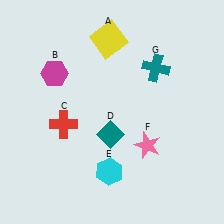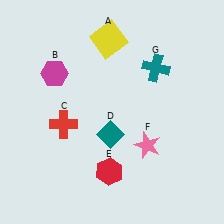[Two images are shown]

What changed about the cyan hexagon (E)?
In Image 1, E is cyan. In Image 2, it changed to red.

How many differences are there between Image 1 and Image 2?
There is 1 difference between the two images.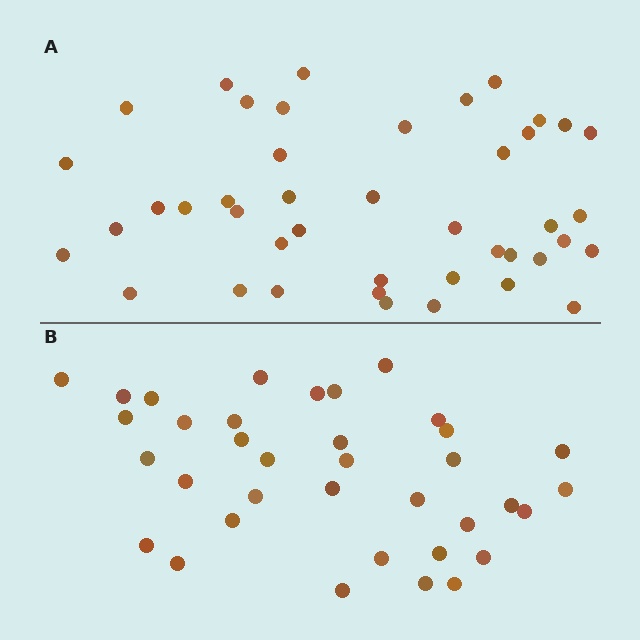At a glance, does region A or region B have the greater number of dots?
Region A (the top region) has more dots.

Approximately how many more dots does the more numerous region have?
Region A has roughly 8 or so more dots than region B.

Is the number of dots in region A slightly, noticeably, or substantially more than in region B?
Region A has only slightly more — the two regions are fairly close. The ratio is roughly 1.2 to 1.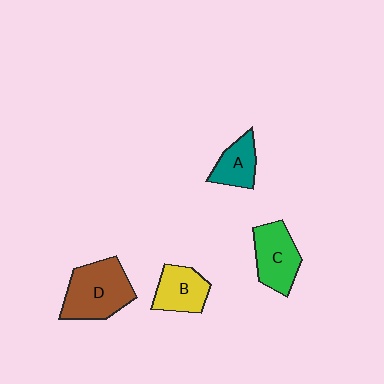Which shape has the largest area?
Shape D (brown).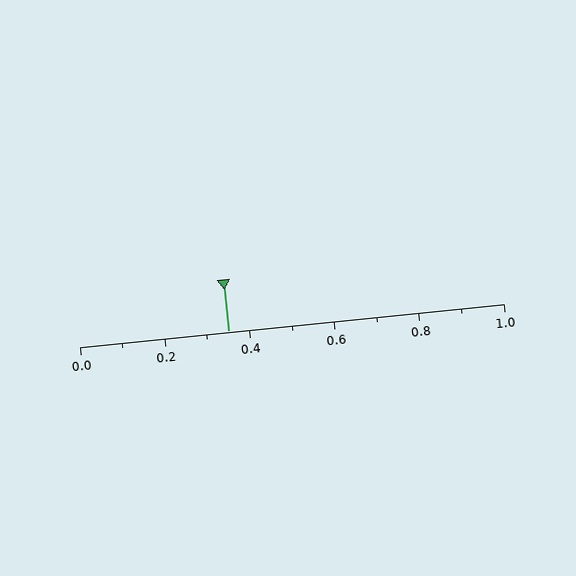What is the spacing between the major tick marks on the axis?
The major ticks are spaced 0.2 apart.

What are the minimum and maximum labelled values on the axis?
The axis runs from 0.0 to 1.0.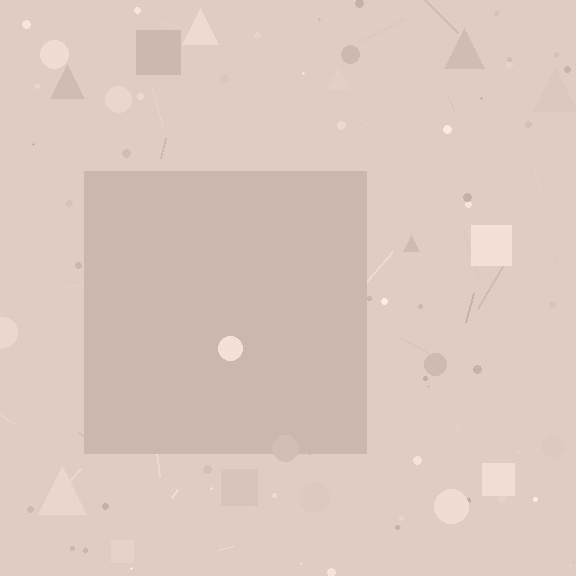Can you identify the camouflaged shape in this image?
The camouflaged shape is a square.